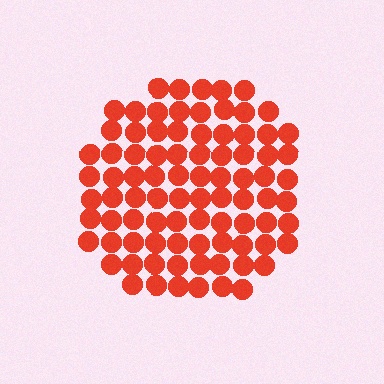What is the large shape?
The large shape is a circle.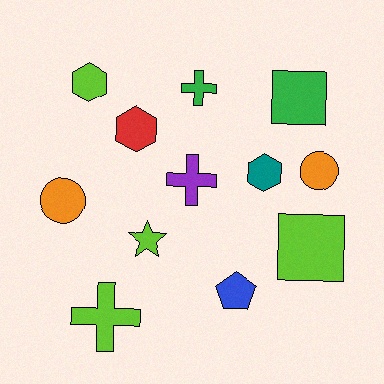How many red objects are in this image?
There is 1 red object.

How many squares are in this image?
There are 2 squares.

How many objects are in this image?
There are 12 objects.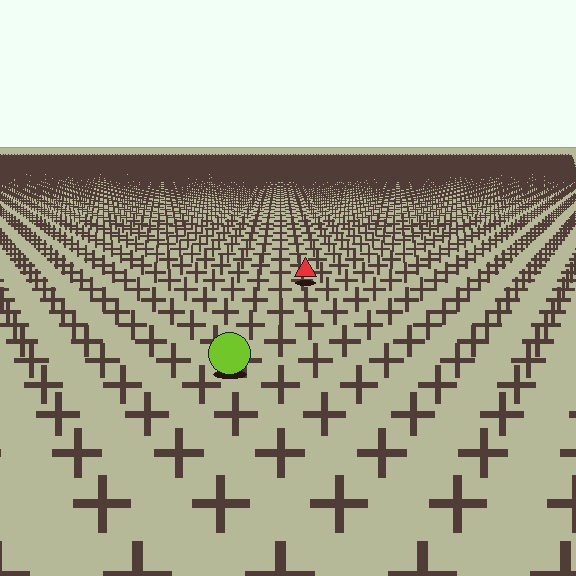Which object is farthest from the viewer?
The red triangle is farthest from the viewer. It appears smaller and the ground texture around it is denser.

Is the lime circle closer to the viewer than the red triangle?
Yes. The lime circle is closer — you can tell from the texture gradient: the ground texture is coarser near it.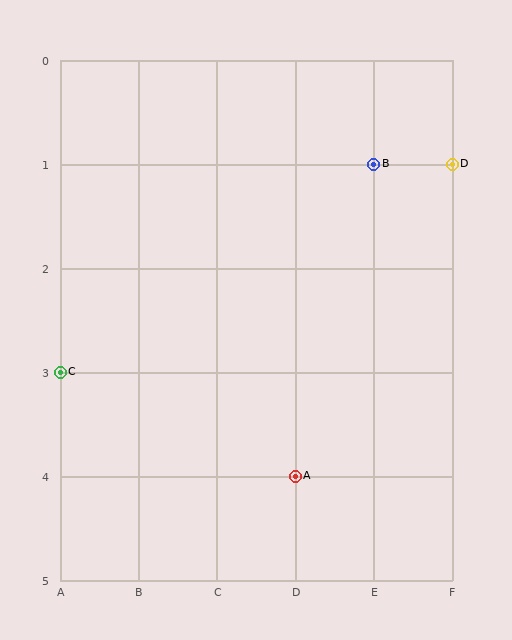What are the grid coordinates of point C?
Point C is at grid coordinates (A, 3).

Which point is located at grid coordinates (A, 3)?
Point C is at (A, 3).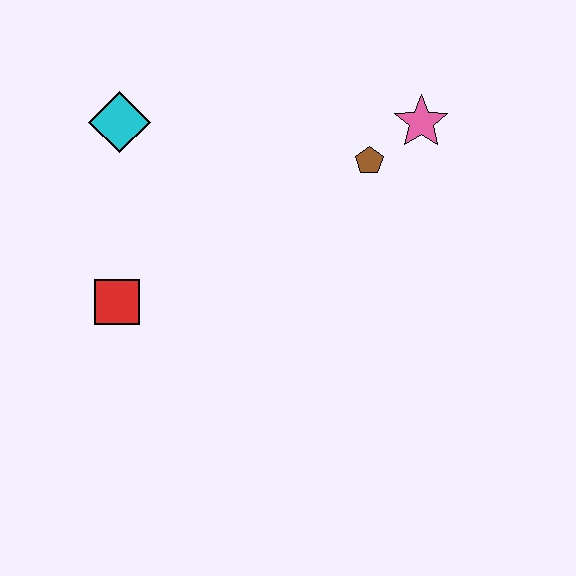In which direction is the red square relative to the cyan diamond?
The red square is below the cyan diamond.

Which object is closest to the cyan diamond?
The red square is closest to the cyan diamond.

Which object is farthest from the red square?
The pink star is farthest from the red square.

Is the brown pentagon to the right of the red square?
Yes